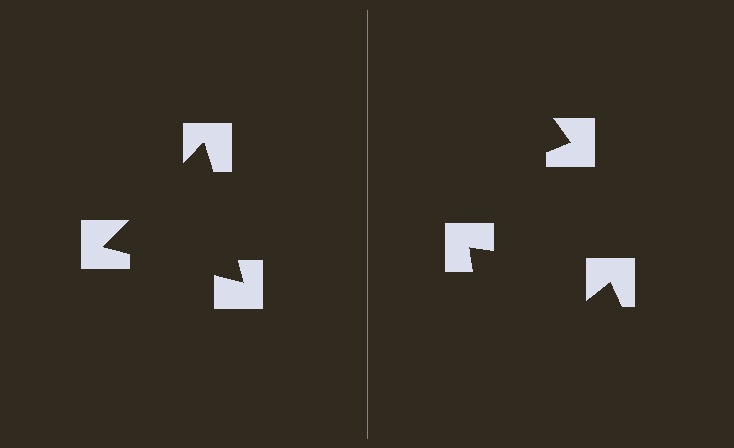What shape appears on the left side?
An illusory triangle.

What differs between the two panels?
The notched squares are positioned identically on both sides; only the wedge orientations differ. On the left they align to a triangle; on the right they are misaligned.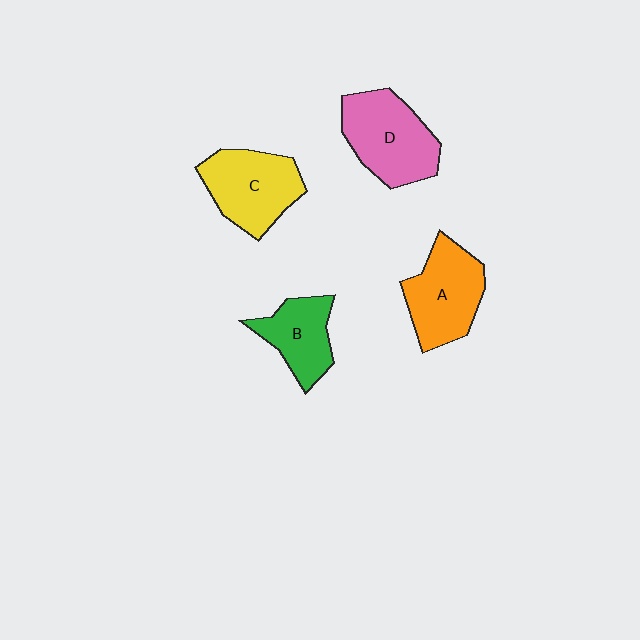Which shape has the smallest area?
Shape B (green).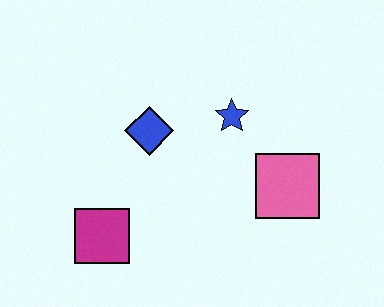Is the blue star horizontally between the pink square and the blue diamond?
Yes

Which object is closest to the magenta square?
The blue diamond is closest to the magenta square.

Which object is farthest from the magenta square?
The pink square is farthest from the magenta square.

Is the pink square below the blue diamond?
Yes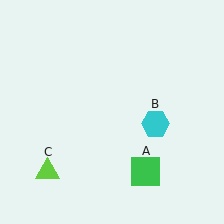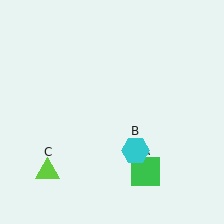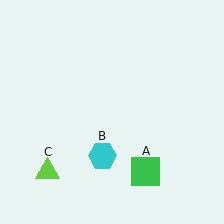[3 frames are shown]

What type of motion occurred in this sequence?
The cyan hexagon (object B) rotated clockwise around the center of the scene.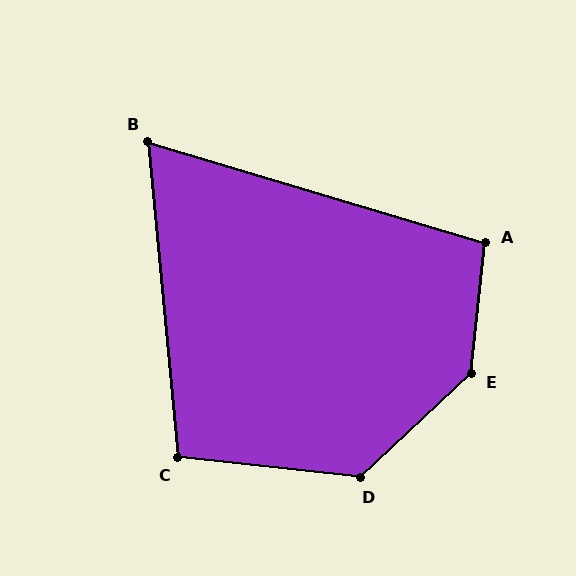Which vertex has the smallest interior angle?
B, at approximately 68 degrees.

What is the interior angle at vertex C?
Approximately 101 degrees (obtuse).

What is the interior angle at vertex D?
Approximately 131 degrees (obtuse).